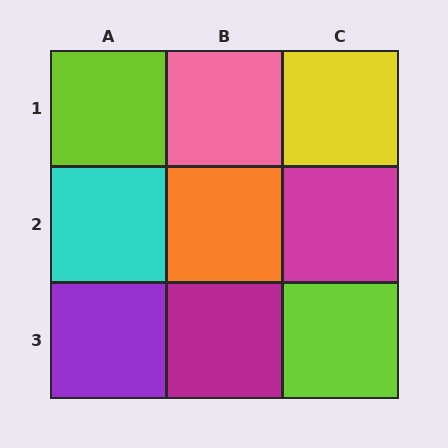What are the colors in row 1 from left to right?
Lime, pink, yellow.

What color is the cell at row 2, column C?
Magenta.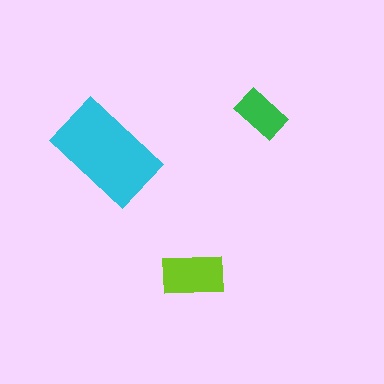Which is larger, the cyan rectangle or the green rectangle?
The cyan one.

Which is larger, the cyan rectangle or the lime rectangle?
The cyan one.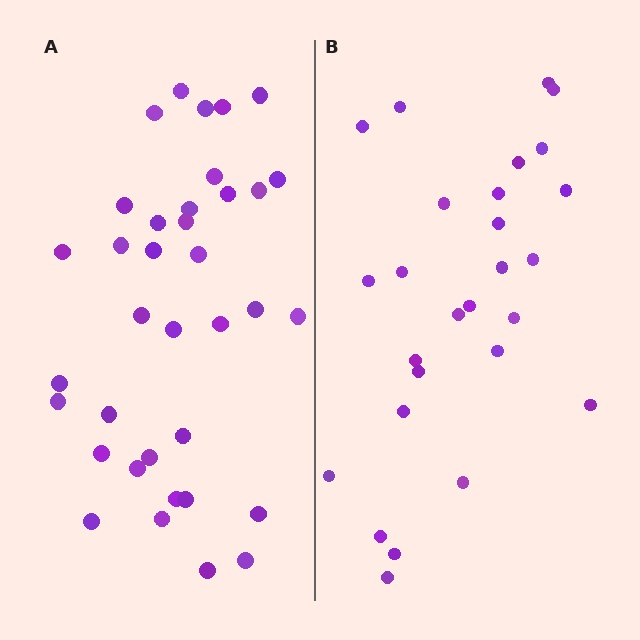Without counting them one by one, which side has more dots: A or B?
Region A (the left region) has more dots.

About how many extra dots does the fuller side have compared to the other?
Region A has roughly 8 or so more dots than region B.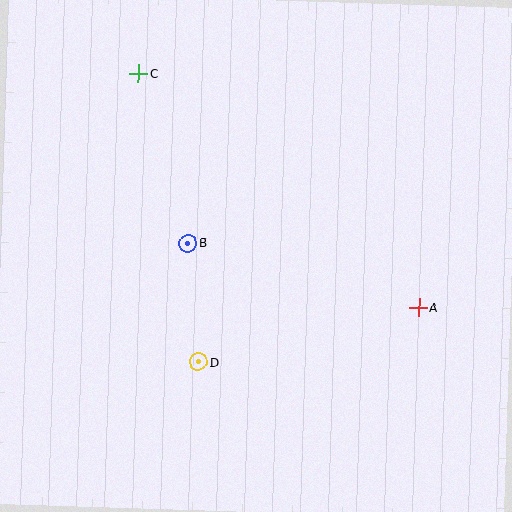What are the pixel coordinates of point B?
Point B is at (188, 243).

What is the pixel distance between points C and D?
The distance between C and D is 294 pixels.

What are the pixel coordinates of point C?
Point C is at (139, 74).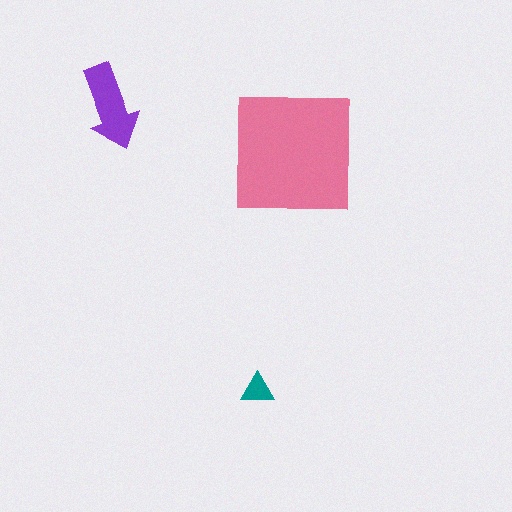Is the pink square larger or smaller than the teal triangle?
Larger.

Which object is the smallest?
The teal triangle.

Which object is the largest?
The pink square.